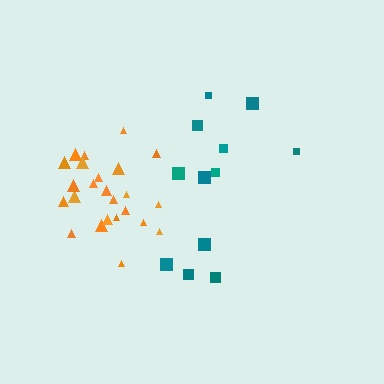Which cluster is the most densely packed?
Orange.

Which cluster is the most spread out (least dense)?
Teal.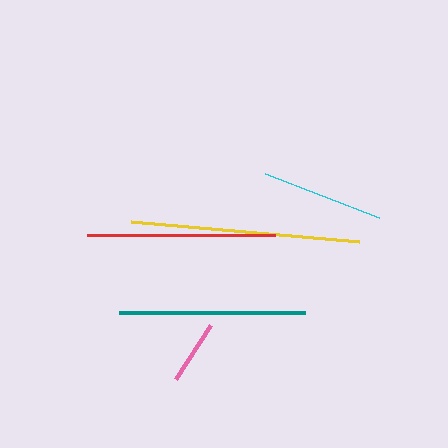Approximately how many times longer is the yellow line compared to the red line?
The yellow line is approximately 1.2 times the length of the red line.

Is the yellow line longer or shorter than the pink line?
The yellow line is longer than the pink line.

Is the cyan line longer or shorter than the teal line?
The teal line is longer than the cyan line.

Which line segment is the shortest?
The pink line is the shortest at approximately 64 pixels.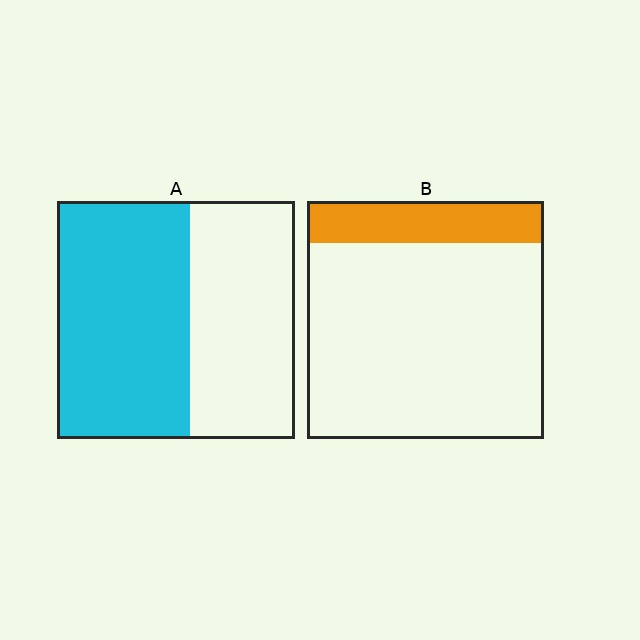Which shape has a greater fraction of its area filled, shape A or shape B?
Shape A.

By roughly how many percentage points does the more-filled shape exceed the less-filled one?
By roughly 40 percentage points (A over B).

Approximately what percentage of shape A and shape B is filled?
A is approximately 55% and B is approximately 20%.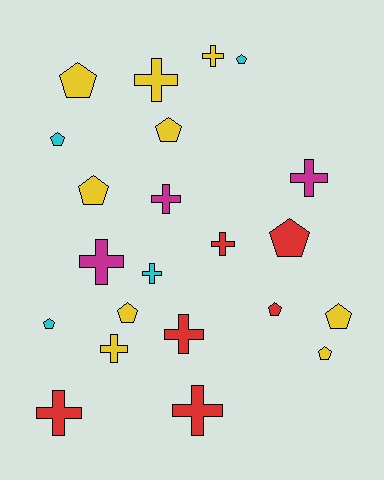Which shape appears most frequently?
Cross, with 11 objects.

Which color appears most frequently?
Yellow, with 9 objects.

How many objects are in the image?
There are 22 objects.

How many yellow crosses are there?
There are 3 yellow crosses.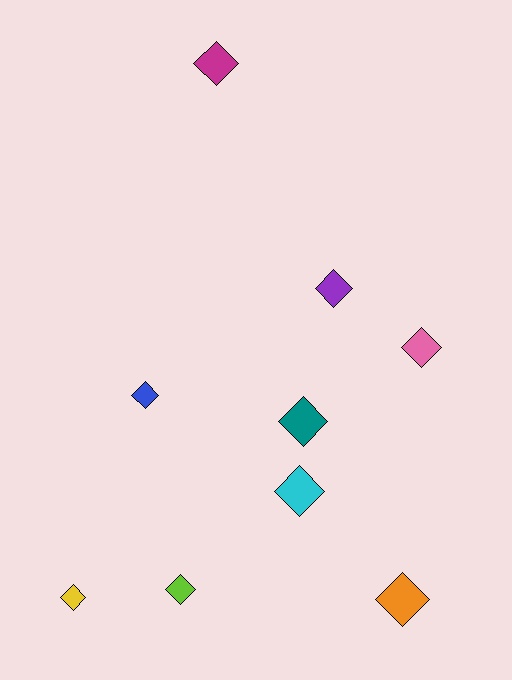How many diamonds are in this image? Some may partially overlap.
There are 9 diamonds.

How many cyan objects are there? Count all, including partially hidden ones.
There is 1 cyan object.